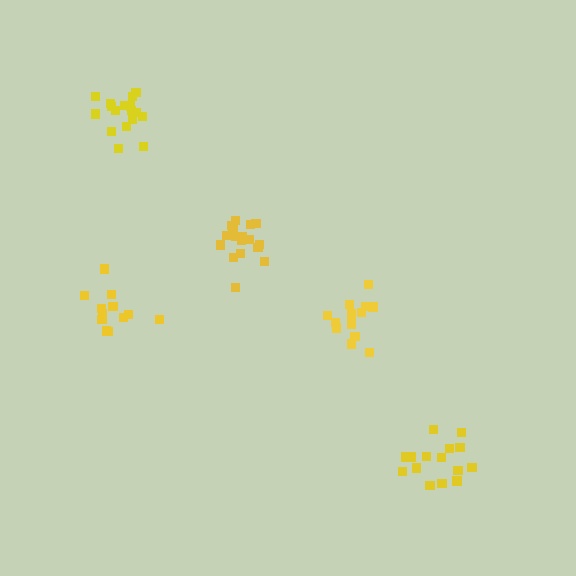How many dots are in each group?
Group 1: 14 dots, Group 2: 12 dots, Group 3: 17 dots, Group 4: 15 dots, Group 5: 17 dots (75 total).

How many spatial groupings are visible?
There are 5 spatial groupings.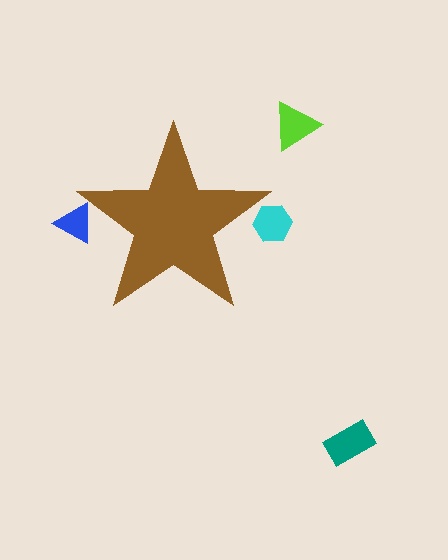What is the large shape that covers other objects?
A brown star.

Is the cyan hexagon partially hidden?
Yes, the cyan hexagon is partially hidden behind the brown star.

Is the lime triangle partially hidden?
No, the lime triangle is fully visible.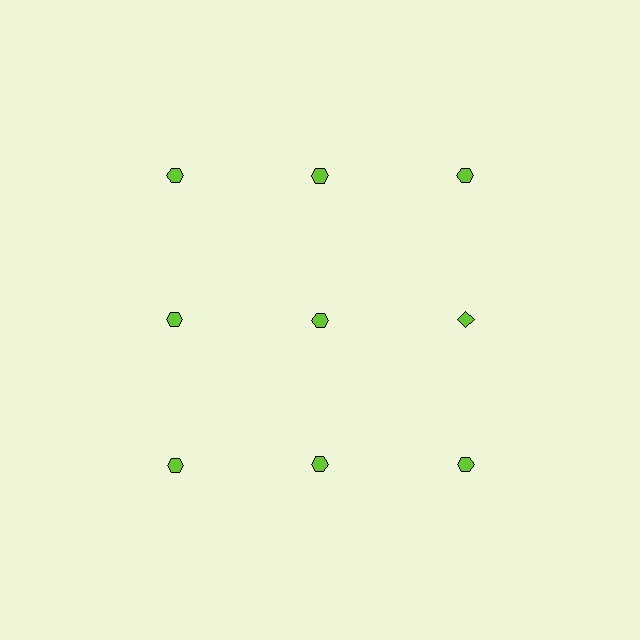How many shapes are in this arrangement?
There are 9 shapes arranged in a grid pattern.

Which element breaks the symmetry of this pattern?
The lime diamond in the second row, center column breaks the symmetry. All other shapes are lime hexagons.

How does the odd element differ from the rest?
It has a different shape: diamond instead of hexagon.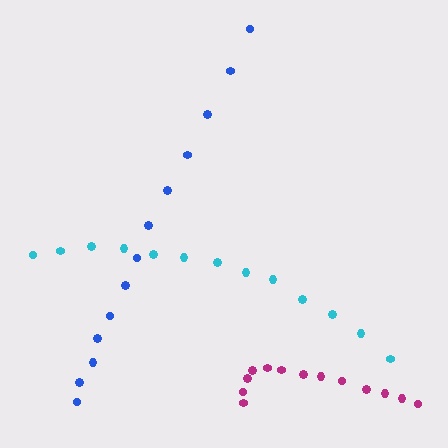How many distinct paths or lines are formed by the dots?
There are 3 distinct paths.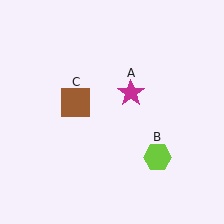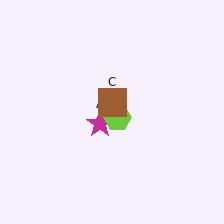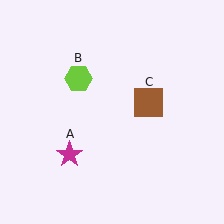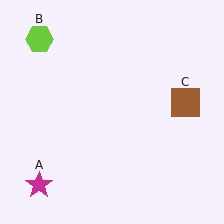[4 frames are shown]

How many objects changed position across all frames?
3 objects changed position: magenta star (object A), lime hexagon (object B), brown square (object C).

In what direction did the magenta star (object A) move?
The magenta star (object A) moved down and to the left.